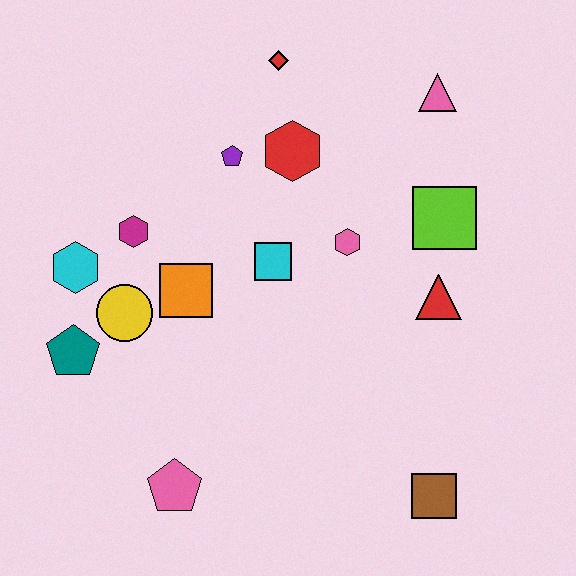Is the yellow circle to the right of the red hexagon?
No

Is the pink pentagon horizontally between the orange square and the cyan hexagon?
Yes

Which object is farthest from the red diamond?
The brown square is farthest from the red diamond.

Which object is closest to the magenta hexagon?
The cyan hexagon is closest to the magenta hexagon.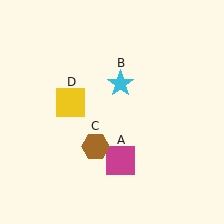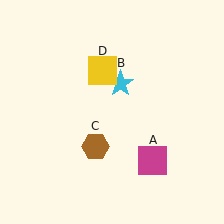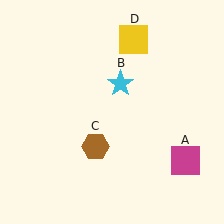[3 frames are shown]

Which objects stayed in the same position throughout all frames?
Cyan star (object B) and brown hexagon (object C) remained stationary.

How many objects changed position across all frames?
2 objects changed position: magenta square (object A), yellow square (object D).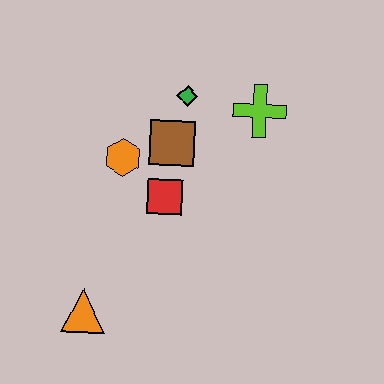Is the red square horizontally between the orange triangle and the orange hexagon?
No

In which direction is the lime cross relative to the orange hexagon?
The lime cross is to the right of the orange hexagon.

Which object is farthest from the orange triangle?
The lime cross is farthest from the orange triangle.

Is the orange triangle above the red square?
No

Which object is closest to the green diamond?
The brown square is closest to the green diamond.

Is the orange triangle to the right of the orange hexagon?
No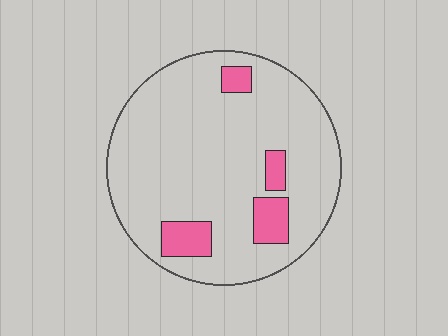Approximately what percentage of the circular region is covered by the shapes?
Approximately 10%.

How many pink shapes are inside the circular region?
4.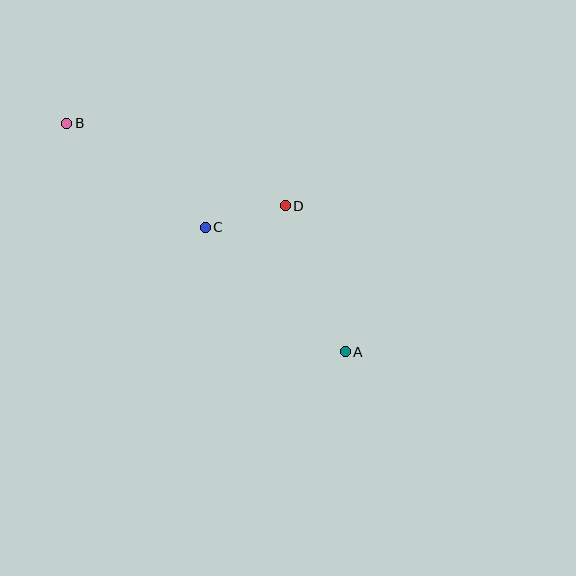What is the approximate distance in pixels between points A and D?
The distance between A and D is approximately 158 pixels.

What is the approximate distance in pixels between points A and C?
The distance between A and C is approximately 187 pixels.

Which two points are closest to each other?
Points C and D are closest to each other.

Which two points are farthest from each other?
Points A and B are farthest from each other.